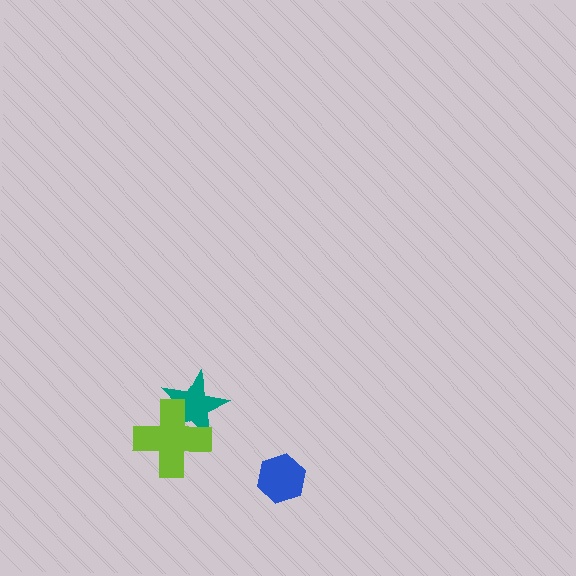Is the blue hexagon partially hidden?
No, no other shape covers it.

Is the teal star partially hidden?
Yes, it is partially covered by another shape.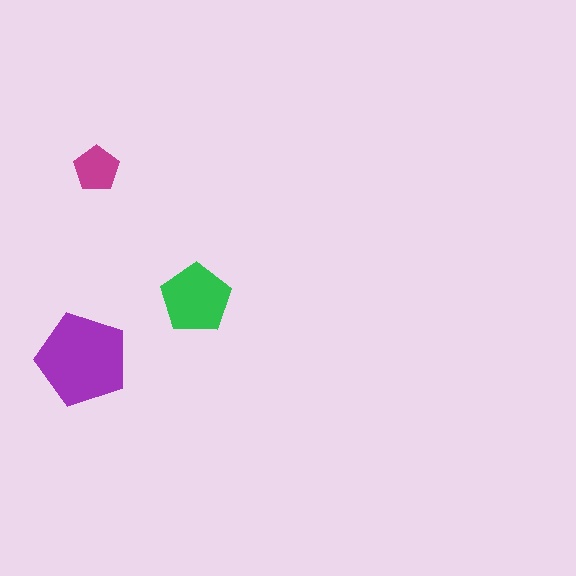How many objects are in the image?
There are 3 objects in the image.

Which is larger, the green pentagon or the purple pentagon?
The purple one.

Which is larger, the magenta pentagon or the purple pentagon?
The purple one.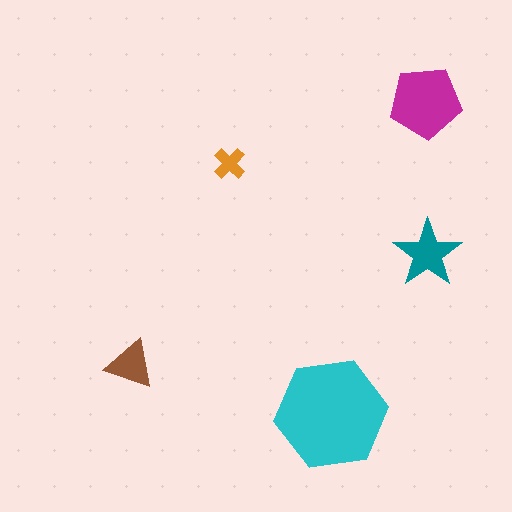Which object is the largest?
The cyan hexagon.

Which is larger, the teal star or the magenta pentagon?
The magenta pentagon.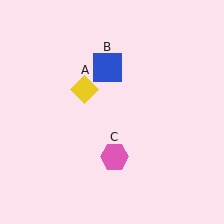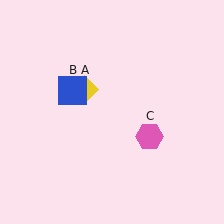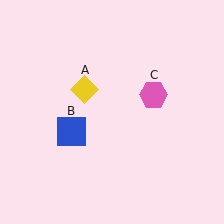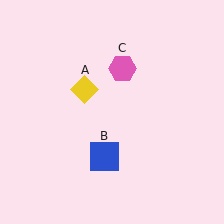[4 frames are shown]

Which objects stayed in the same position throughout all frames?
Yellow diamond (object A) remained stationary.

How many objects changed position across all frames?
2 objects changed position: blue square (object B), pink hexagon (object C).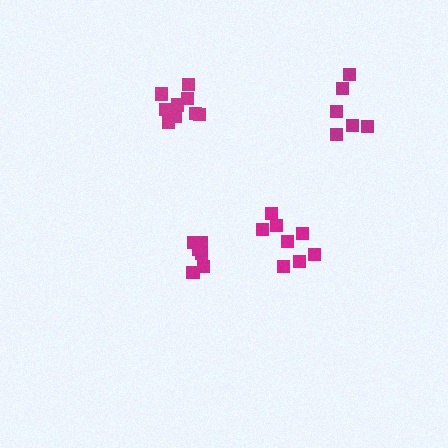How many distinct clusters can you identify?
There are 4 distinct clusters.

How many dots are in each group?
Group 1: 6 dots, Group 2: 9 dots, Group 3: 8 dots, Group 4: 6 dots (29 total).